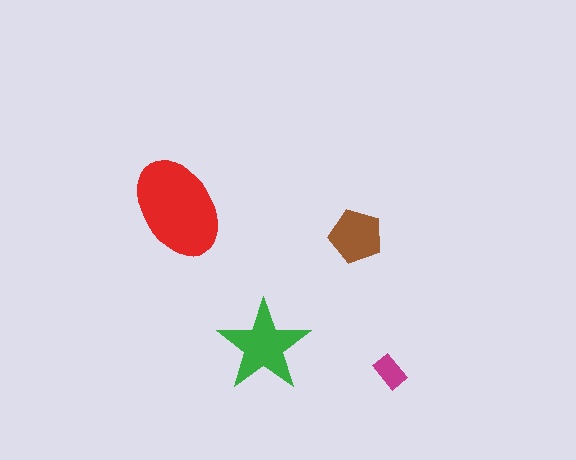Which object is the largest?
The red ellipse.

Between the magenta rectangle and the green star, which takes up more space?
The green star.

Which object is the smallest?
The magenta rectangle.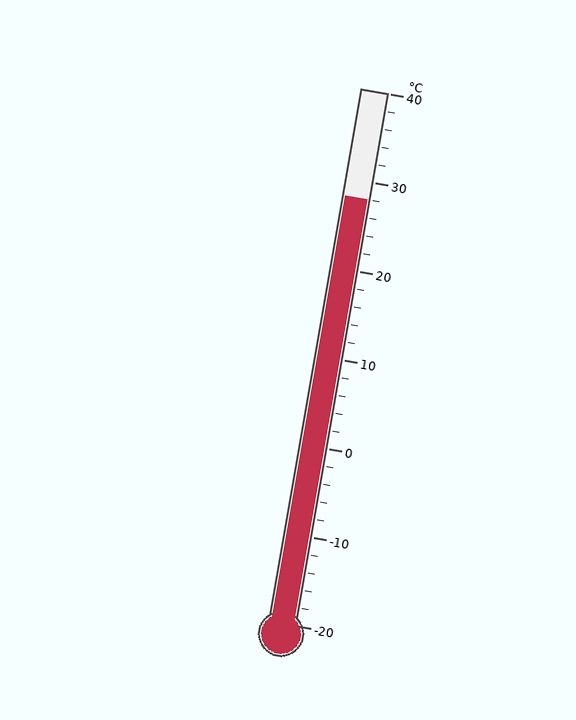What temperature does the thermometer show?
The thermometer shows approximately 28°C.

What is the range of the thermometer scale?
The thermometer scale ranges from -20°C to 40°C.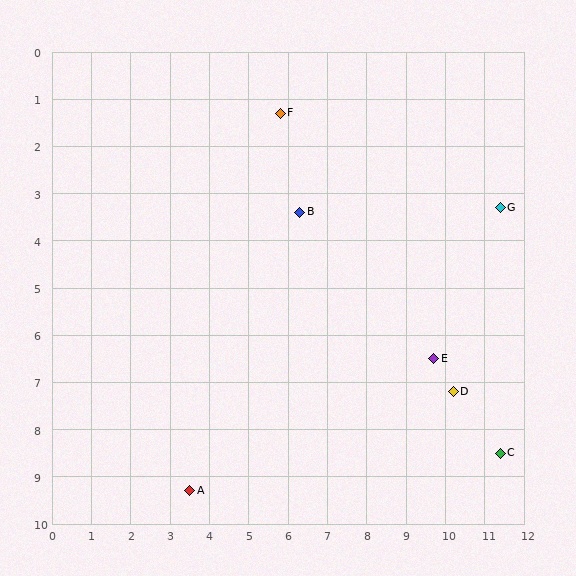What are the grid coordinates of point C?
Point C is at approximately (11.4, 8.5).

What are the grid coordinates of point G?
Point G is at approximately (11.4, 3.3).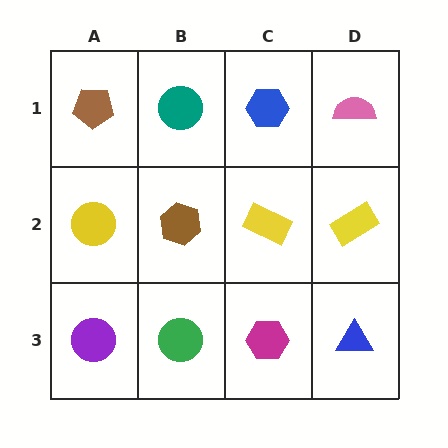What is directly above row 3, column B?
A brown hexagon.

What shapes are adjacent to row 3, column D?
A yellow rectangle (row 2, column D), a magenta hexagon (row 3, column C).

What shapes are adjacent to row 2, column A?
A brown pentagon (row 1, column A), a purple circle (row 3, column A), a brown hexagon (row 2, column B).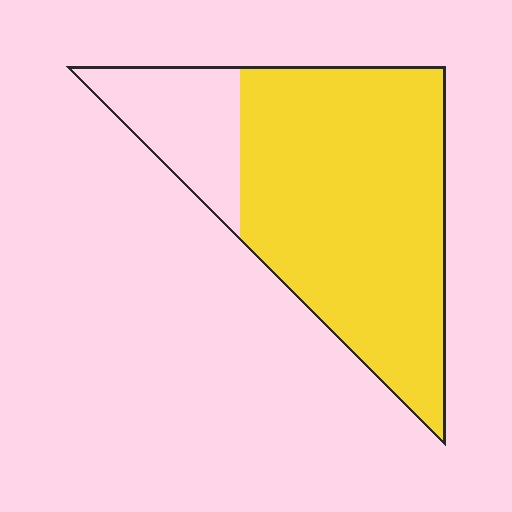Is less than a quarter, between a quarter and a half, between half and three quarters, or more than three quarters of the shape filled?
More than three quarters.